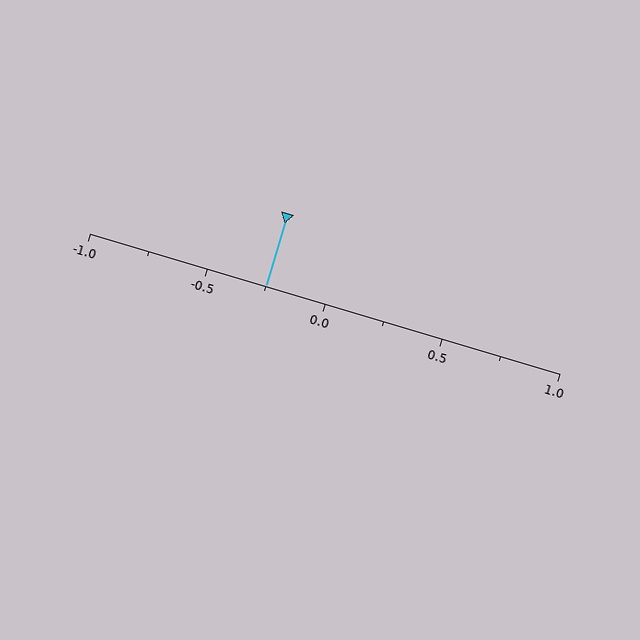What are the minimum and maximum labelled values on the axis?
The axis runs from -1.0 to 1.0.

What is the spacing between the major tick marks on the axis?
The major ticks are spaced 0.5 apart.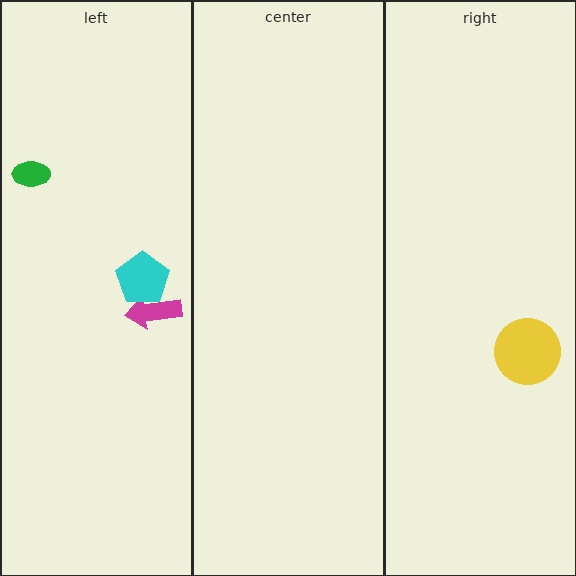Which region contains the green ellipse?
The left region.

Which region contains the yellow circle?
The right region.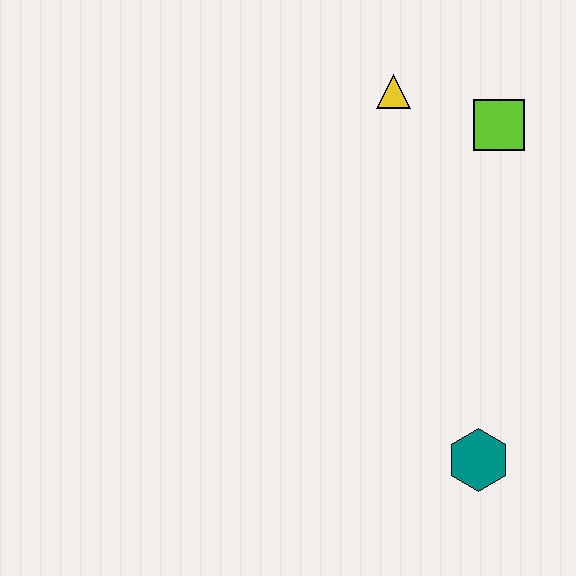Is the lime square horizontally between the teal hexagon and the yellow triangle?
No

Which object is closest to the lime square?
The yellow triangle is closest to the lime square.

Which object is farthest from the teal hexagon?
The yellow triangle is farthest from the teal hexagon.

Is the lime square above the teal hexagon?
Yes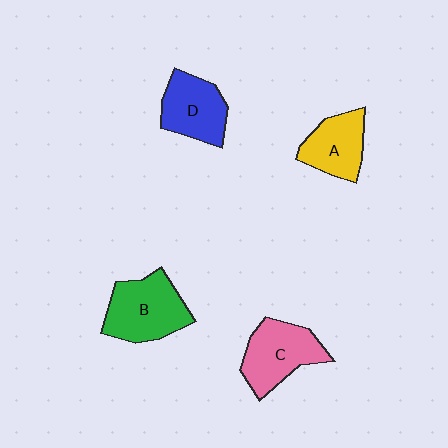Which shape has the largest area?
Shape B (green).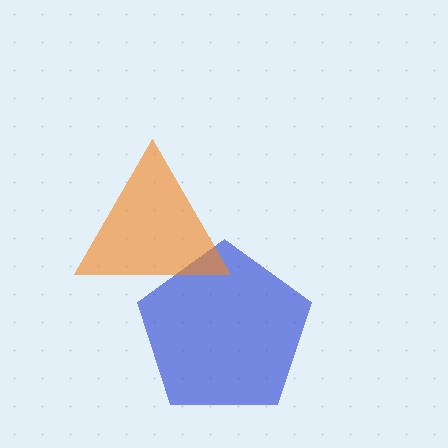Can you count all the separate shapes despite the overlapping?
Yes, there are 2 separate shapes.